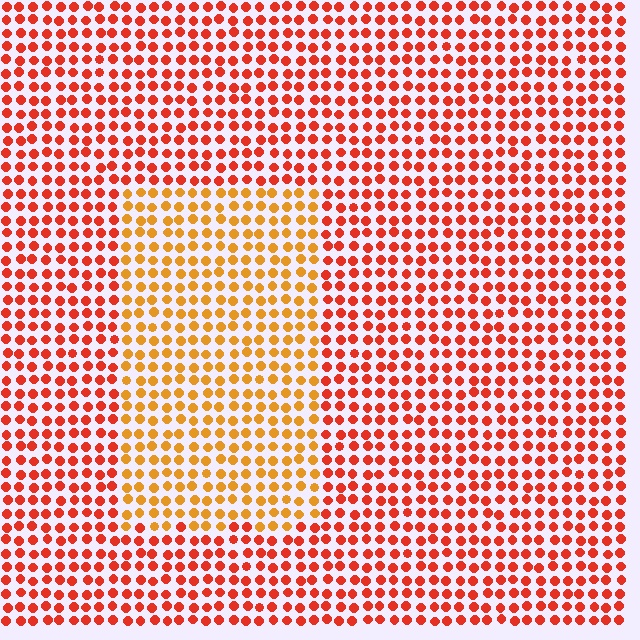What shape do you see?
I see a rectangle.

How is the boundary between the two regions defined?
The boundary is defined purely by a slight shift in hue (about 32 degrees). Spacing, size, and orientation are identical on both sides.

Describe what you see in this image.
The image is filled with small red elements in a uniform arrangement. A rectangle-shaped region is visible where the elements are tinted to a slightly different hue, forming a subtle color boundary.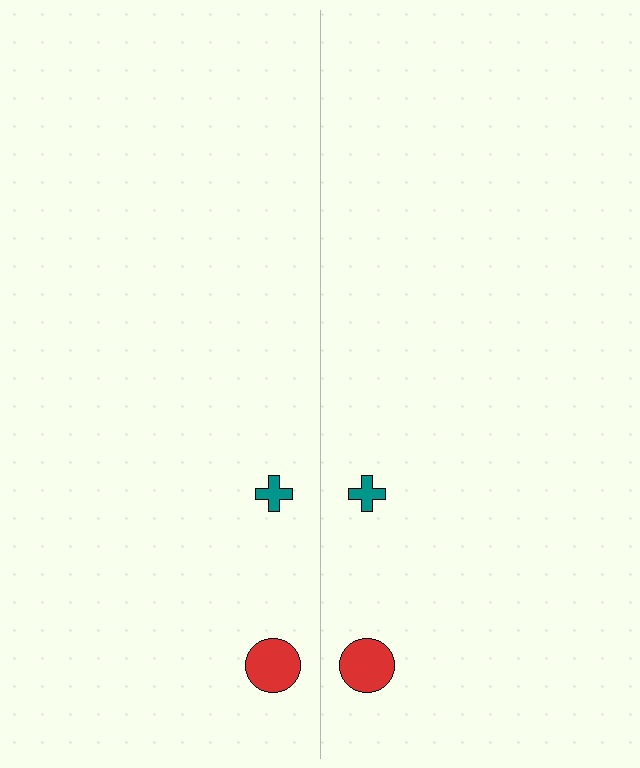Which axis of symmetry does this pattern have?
The pattern has a vertical axis of symmetry running through the center of the image.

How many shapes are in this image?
There are 4 shapes in this image.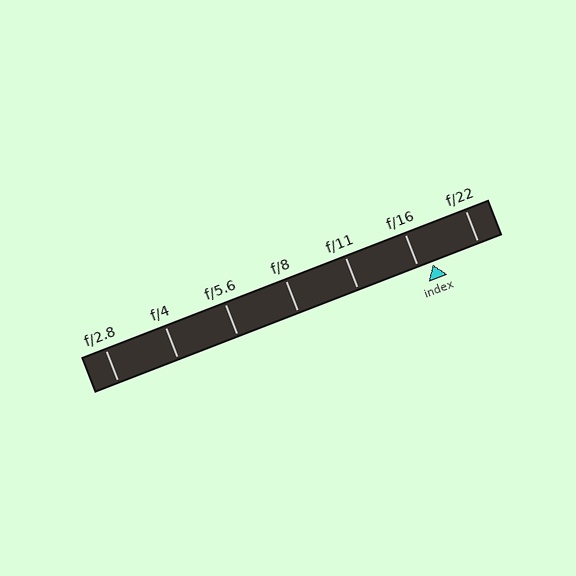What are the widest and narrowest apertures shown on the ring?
The widest aperture shown is f/2.8 and the narrowest is f/22.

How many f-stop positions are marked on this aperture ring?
There are 7 f-stop positions marked.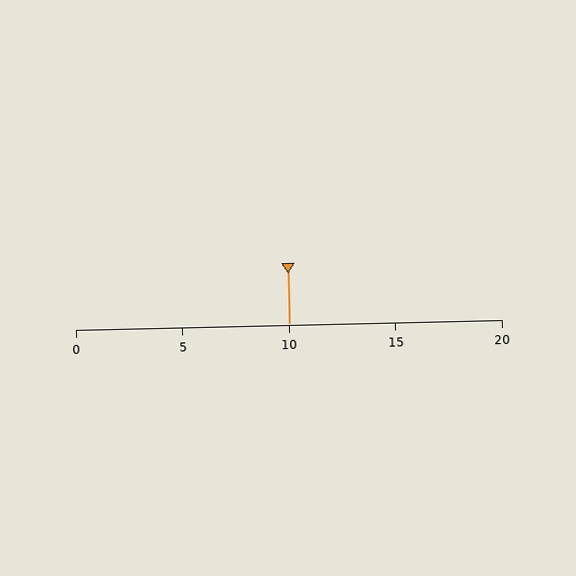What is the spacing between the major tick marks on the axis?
The major ticks are spaced 5 apart.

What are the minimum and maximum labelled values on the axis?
The axis runs from 0 to 20.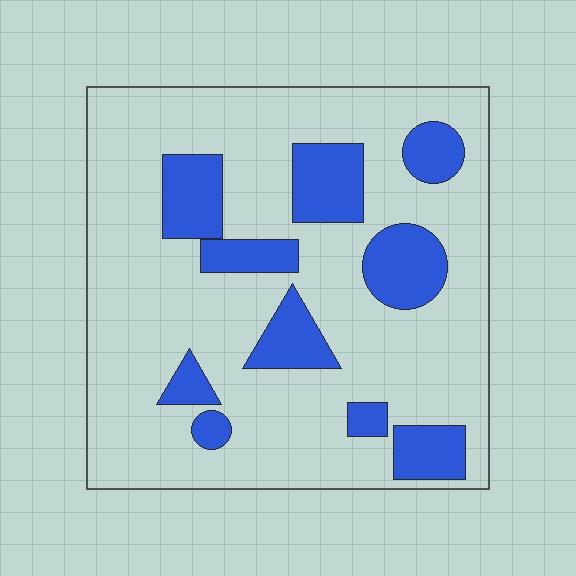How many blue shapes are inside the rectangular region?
10.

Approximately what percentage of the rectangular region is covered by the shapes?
Approximately 20%.